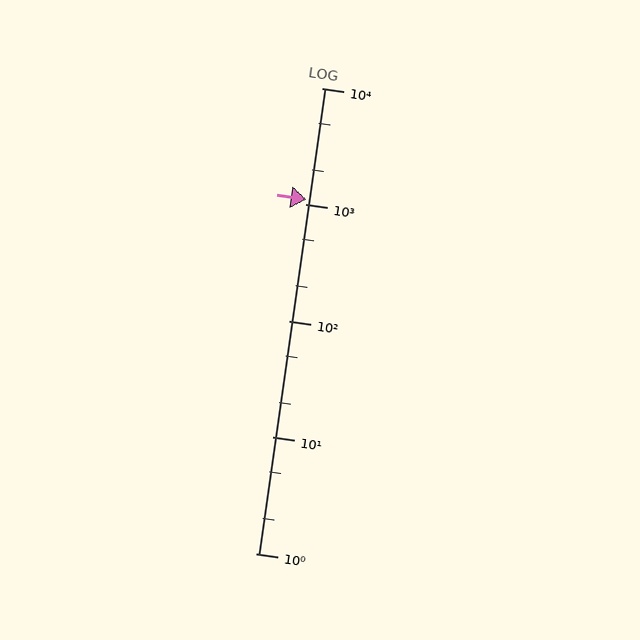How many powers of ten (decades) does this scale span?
The scale spans 4 decades, from 1 to 10000.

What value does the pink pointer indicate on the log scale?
The pointer indicates approximately 1100.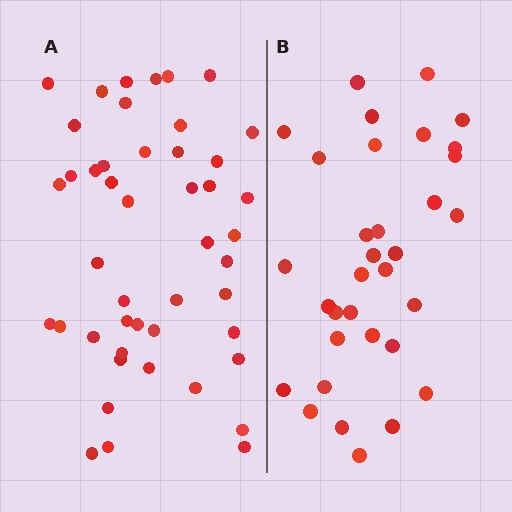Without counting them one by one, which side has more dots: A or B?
Region A (the left region) has more dots.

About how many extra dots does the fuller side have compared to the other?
Region A has approximately 15 more dots than region B.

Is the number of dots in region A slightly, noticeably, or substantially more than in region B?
Region A has noticeably more, but not dramatically so. The ratio is roughly 1.4 to 1.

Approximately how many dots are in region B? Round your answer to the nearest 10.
About 30 dots. (The exact count is 33, which rounds to 30.)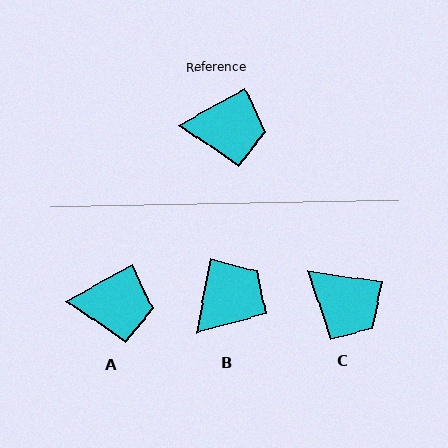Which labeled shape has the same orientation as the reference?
A.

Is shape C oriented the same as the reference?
No, it is off by about 37 degrees.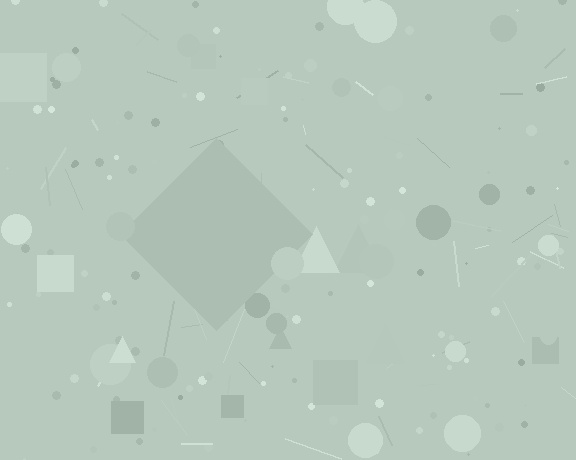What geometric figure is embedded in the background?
A diamond is embedded in the background.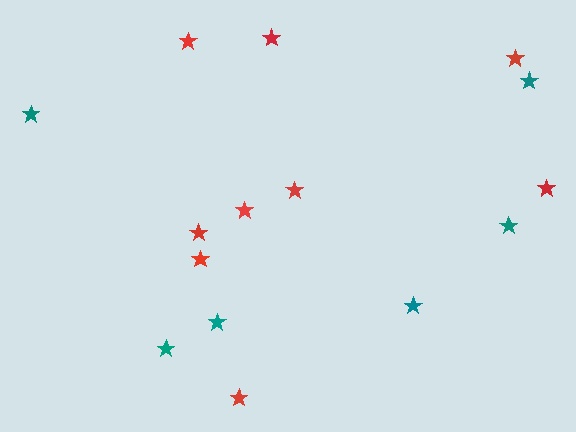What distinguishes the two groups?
There are 2 groups: one group of teal stars (6) and one group of red stars (9).